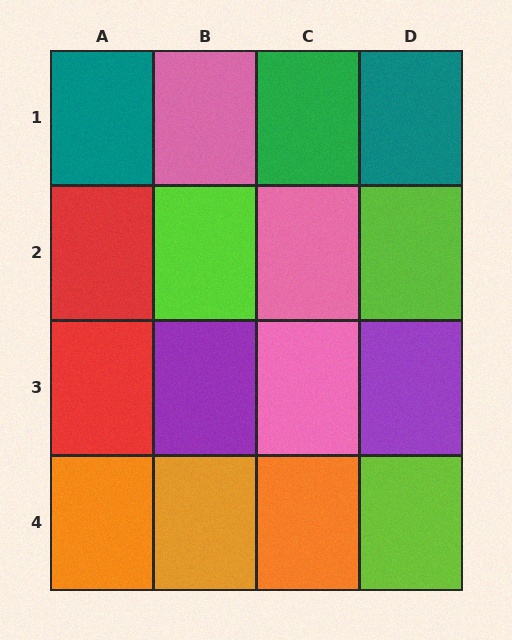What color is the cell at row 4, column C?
Orange.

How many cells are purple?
2 cells are purple.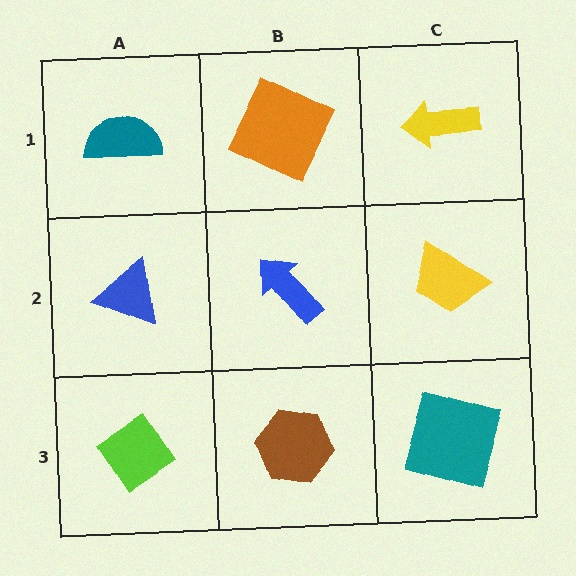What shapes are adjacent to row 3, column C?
A yellow trapezoid (row 2, column C), a brown hexagon (row 3, column B).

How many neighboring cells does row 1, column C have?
2.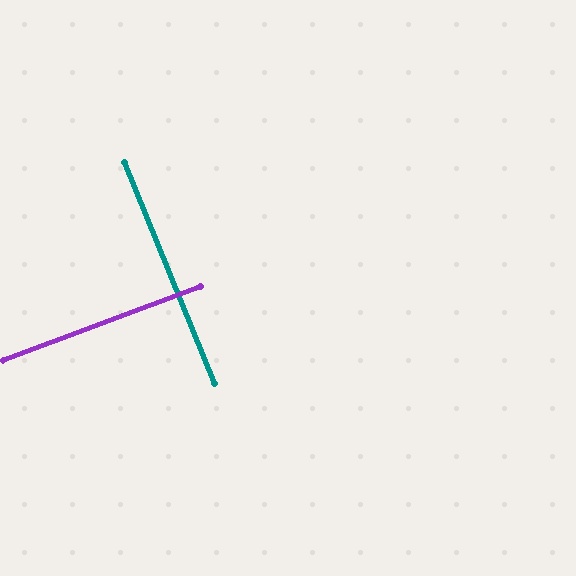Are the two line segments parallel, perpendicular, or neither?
Perpendicular — they meet at approximately 88°.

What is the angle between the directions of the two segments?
Approximately 88 degrees.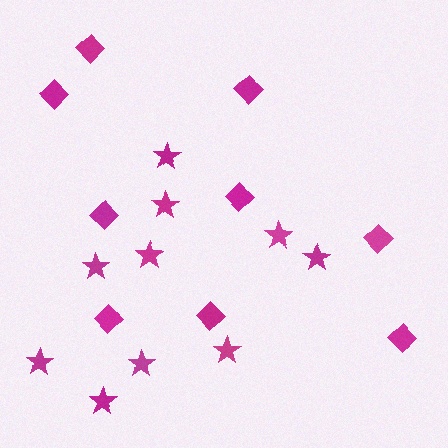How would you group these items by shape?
There are 2 groups: one group of diamonds (9) and one group of stars (10).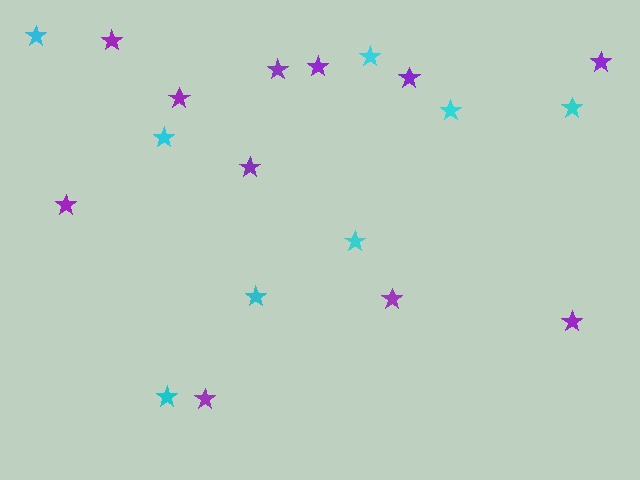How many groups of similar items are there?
There are 2 groups: one group of purple stars (11) and one group of cyan stars (8).